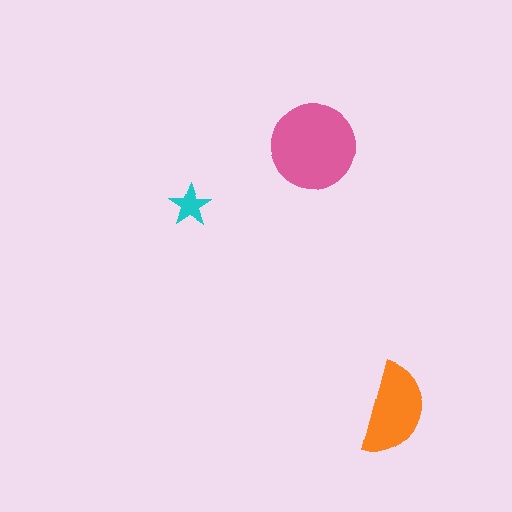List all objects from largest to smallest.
The pink circle, the orange semicircle, the cyan star.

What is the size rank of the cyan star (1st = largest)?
3rd.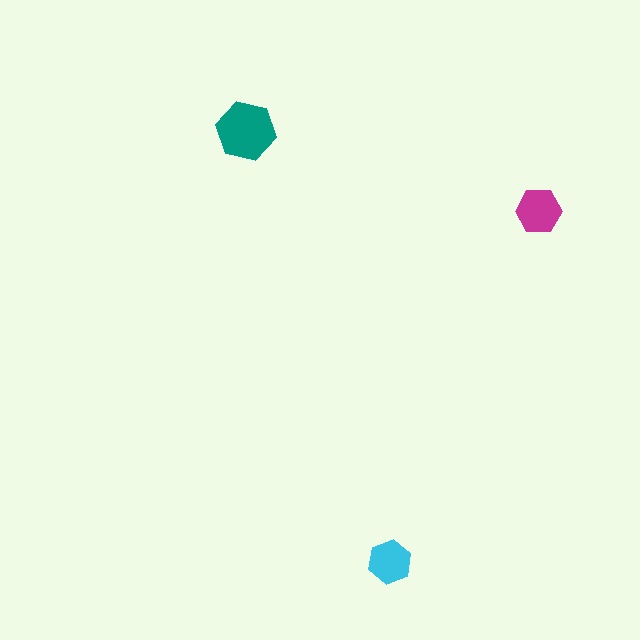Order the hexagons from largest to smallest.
the teal one, the magenta one, the cyan one.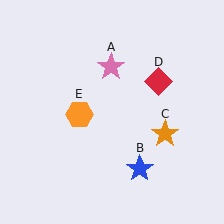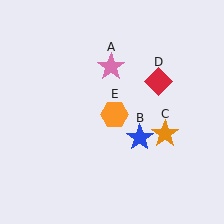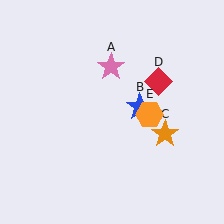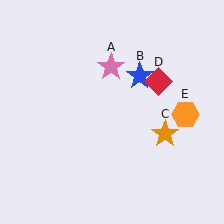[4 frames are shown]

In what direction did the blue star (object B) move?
The blue star (object B) moved up.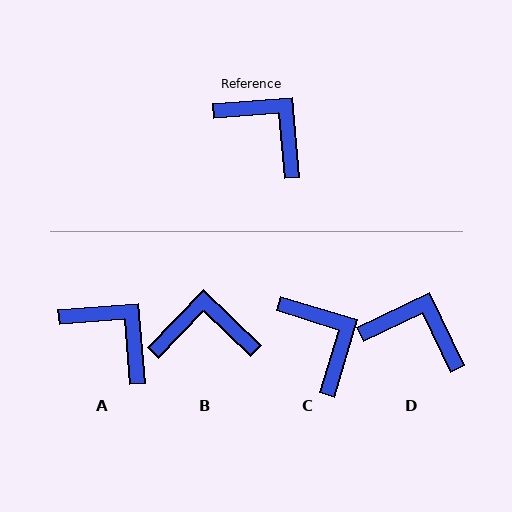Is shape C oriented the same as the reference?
No, it is off by about 22 degrees.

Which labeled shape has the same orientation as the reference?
A.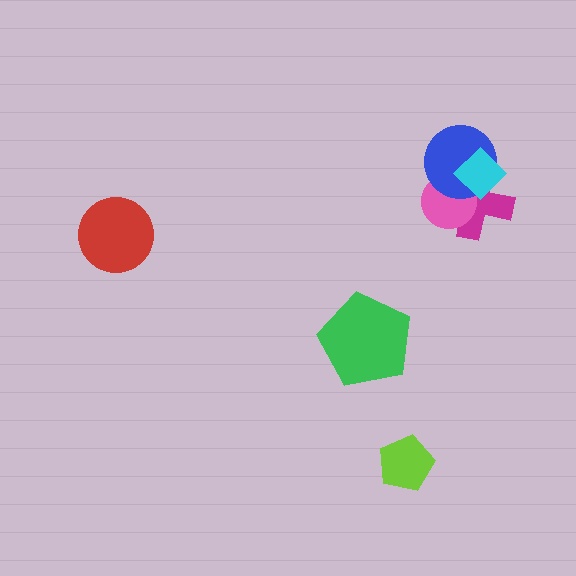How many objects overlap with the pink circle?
3 objects overlap with the pink circle.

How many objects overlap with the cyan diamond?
3 objects overlap with the cyan diamond.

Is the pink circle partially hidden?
Yes, it is partially covered by another shape.